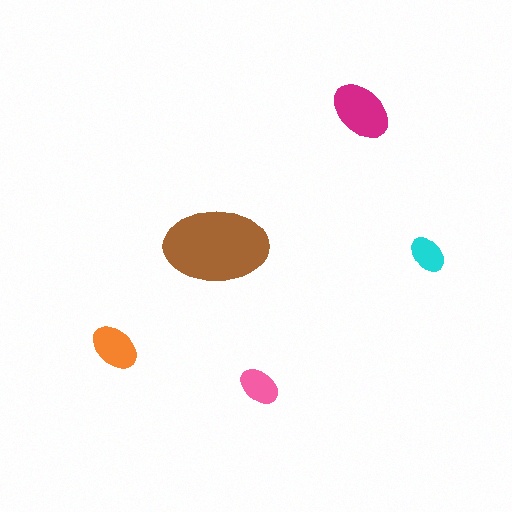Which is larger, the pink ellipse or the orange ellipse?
The orange one.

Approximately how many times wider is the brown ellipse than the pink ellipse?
About 2.5 times wider.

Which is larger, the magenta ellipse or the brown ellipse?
The brown one.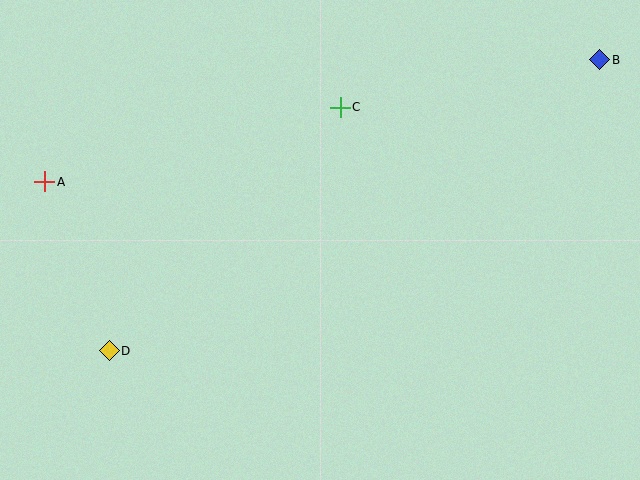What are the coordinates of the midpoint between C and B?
The midpoint between C and B is at (470, 83).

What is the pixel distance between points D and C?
The distance between D and C is 336 pixels.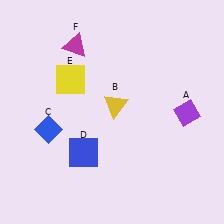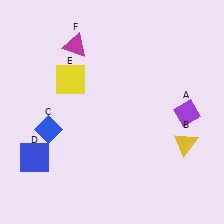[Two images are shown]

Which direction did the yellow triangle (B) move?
The yellow triangle (B) moved right.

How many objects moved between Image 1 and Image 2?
2 objects moved between the two images.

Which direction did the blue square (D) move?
The blue square (D) moved left.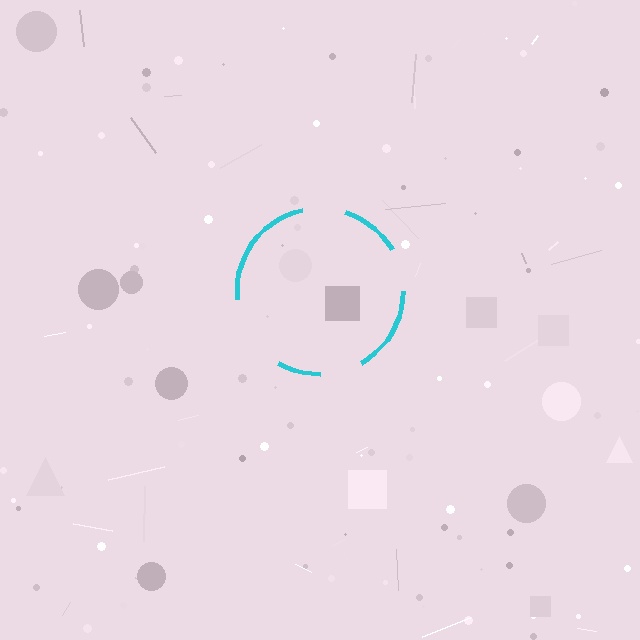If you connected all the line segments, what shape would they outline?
They would outline a circle.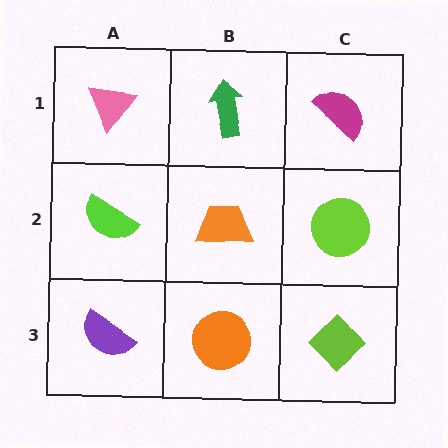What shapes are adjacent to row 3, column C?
A lime circle (row 2, column C), an orange circle (row 3, column B).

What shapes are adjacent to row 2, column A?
A pink triangle (row 1, column A), a purple semicircle (row 3, column A), an orange trapezoid (row 2, column B).